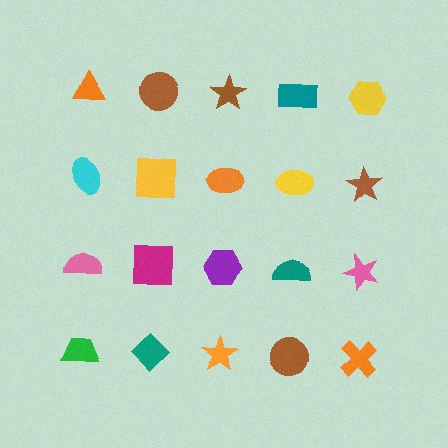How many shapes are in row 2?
5 shapes.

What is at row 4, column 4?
A brown circle.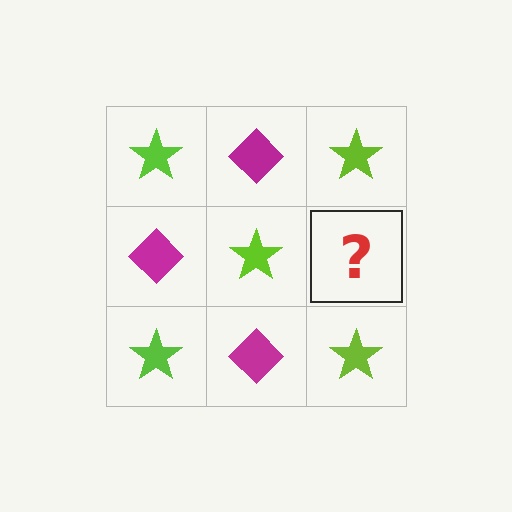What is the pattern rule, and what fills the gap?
The rule is that it alternates lime star and magenta diamond in a checkerboard pattern. The gap should be filled with a magenta diamond.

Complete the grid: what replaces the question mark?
The question mark should be replaced with a magenta diamond.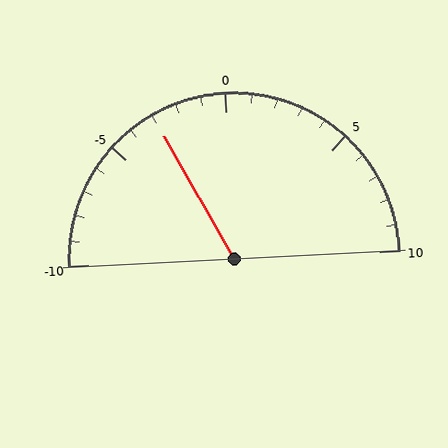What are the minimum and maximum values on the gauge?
The gauge ranges from -10 to 10.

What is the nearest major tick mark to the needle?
The nearest major tick mark is -5.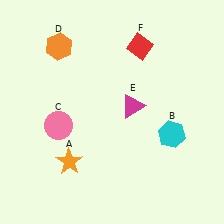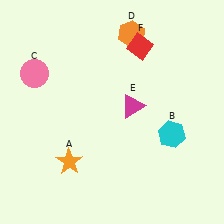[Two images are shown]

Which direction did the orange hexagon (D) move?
The orange hexagon (D) moved right.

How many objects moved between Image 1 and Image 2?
2 objects moved between the two images.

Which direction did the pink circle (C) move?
The pink circle (C) moved up.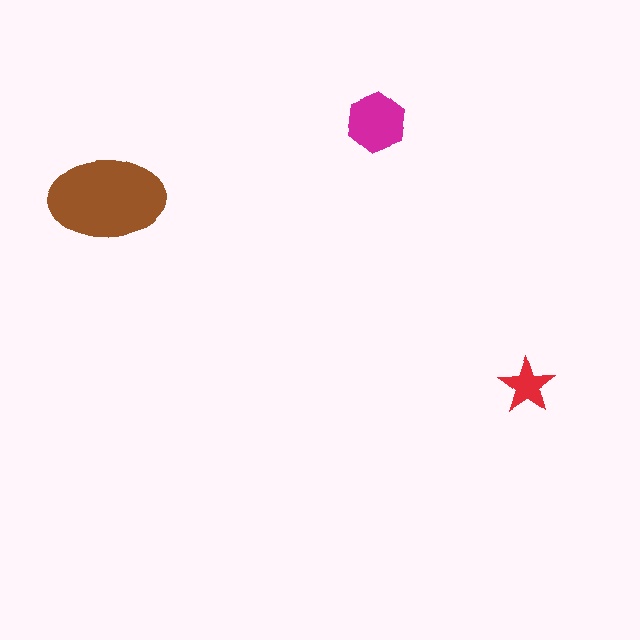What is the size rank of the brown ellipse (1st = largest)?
1st.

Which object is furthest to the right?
The red star is rightmost.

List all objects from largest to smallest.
The brown ellipse, the magenta hexagon, the red star.